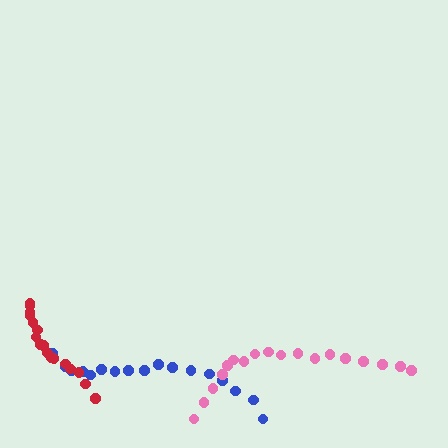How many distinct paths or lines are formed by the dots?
There are 3 distinct paths.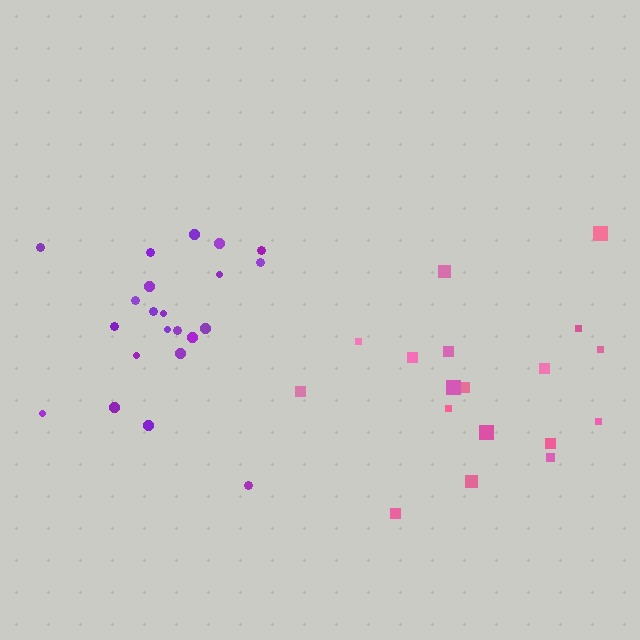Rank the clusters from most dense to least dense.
purple, pink.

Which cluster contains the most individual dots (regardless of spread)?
Purple (22).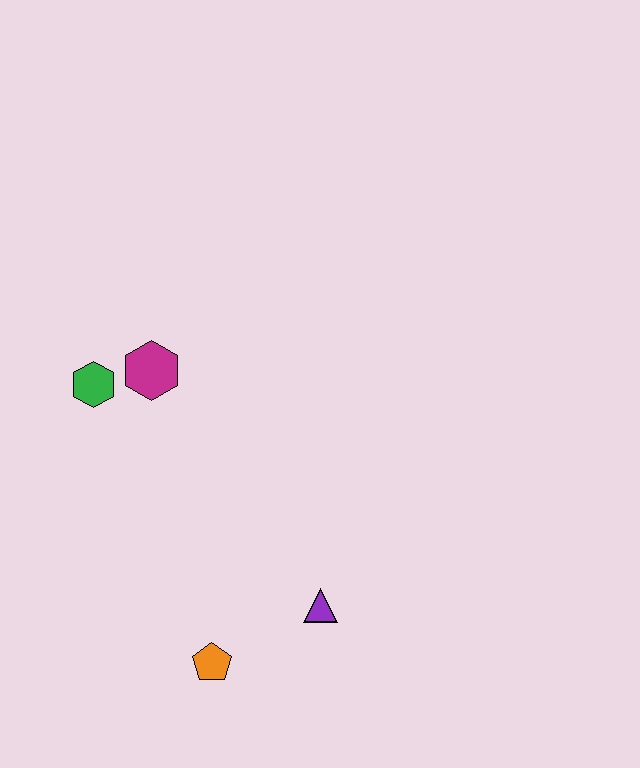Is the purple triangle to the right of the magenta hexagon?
Yes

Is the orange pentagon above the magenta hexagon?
No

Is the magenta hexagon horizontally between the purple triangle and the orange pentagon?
No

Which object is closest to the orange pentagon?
The purple triangle is closest to the orange pentagon.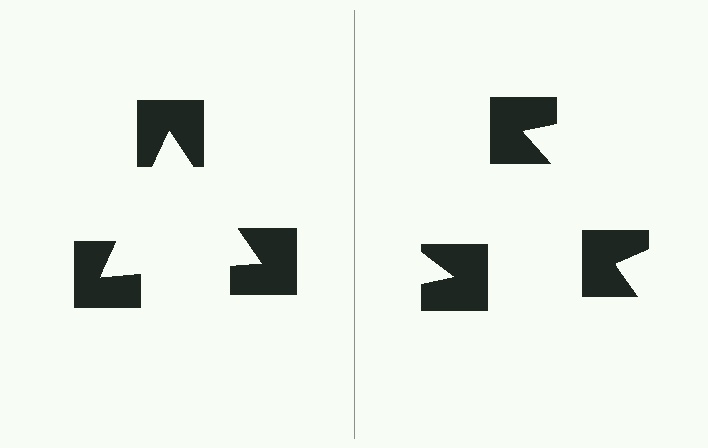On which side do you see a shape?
An illusory triangle appears on the left side. On the right side the wedge cuts are rotated, so no coherent shape forms.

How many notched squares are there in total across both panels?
6 — 3 on each side.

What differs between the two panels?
The notched squares are positioned identically on both sides; only the wedge orientations differ. On the left they align to a triangle; on the right they are misaligned.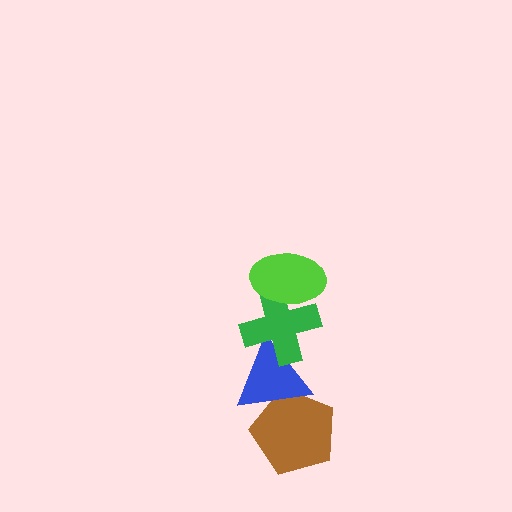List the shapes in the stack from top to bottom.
From top to bottom: the lime ellipse, the green cross, the blue triangle, the brown pentagon.